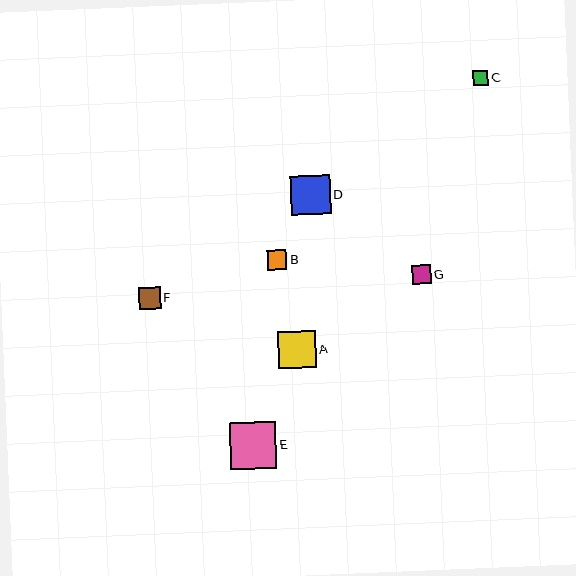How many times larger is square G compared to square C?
Square G is approximately 1.2 times the size of square C.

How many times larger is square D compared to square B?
Square D is approximately 2.1 times the size of square B.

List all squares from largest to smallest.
From largest to smallest: E, D, A, F, B, G, C.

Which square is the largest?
Square E is the largest with a size of approximately 47 pixels.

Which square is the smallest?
Square C is the smallest with a size of approximately 15 pixels.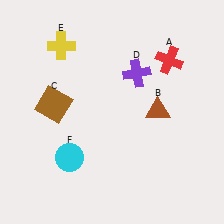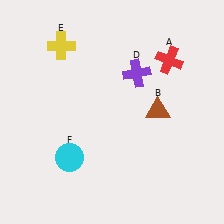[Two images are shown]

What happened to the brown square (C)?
The brown square (C) was removed in Image 2. It was in the top-left area of Image 1.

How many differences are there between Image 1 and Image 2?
There is 1 difference between the two images.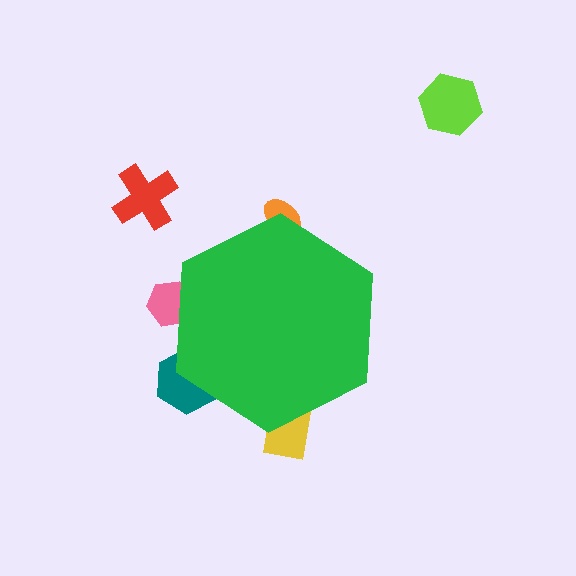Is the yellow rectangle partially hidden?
Yes, the yellow rectangle is partially hidden behind the green hexagon.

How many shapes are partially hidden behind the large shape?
4 shapes are partially hidden.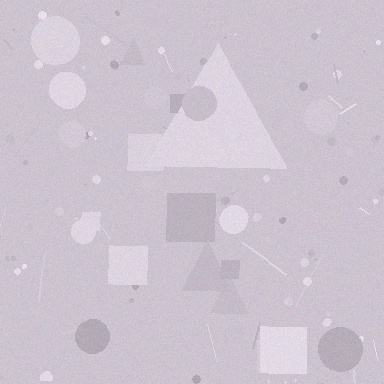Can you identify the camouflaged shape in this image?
The camouflaged shape is a triangle.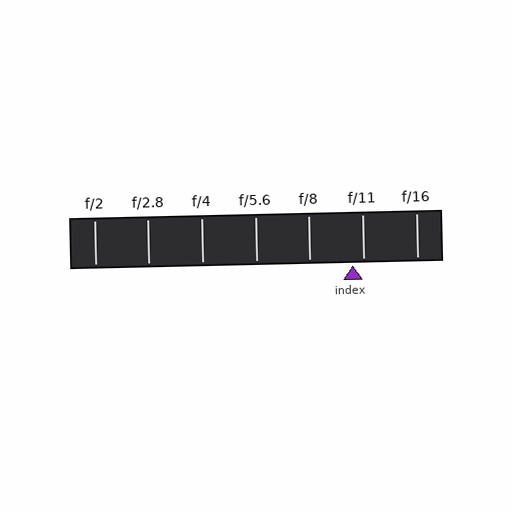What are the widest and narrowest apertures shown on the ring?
The widest aperture shown is f/2 and the narrowest is f/16.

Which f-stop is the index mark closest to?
The index mark is closest to f/11.